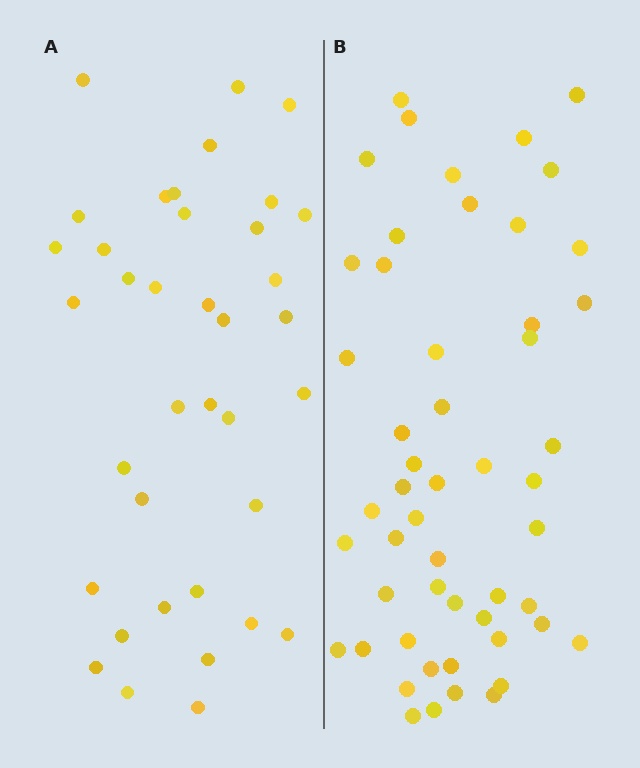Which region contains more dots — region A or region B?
Region B (the right region) has more dots.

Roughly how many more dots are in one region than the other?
Region B has approximately 15 more dots than region A.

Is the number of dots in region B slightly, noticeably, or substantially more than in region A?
Region B has noticeably more, but not dramatically so. The ratio is roughly 1.4 to 1.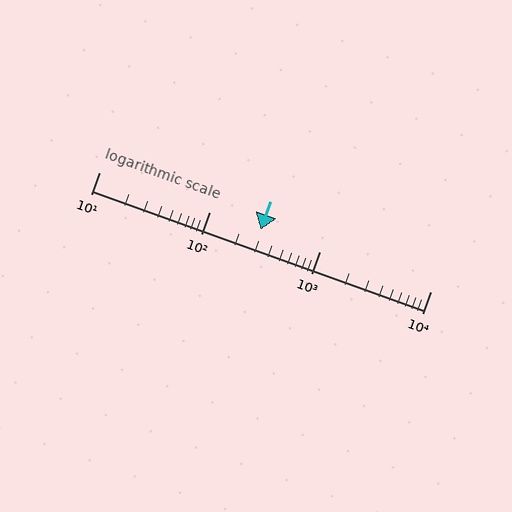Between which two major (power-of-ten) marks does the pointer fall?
The pointer is between 100 and 1000.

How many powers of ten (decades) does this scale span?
The scale spans 3 decades, from 10 to 10000.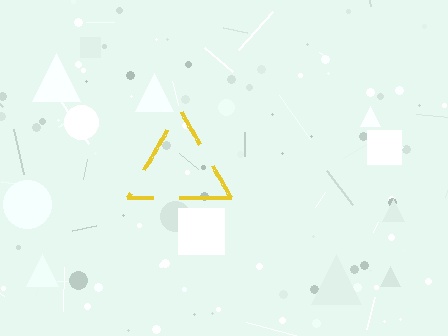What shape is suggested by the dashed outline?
The dashed outline suggests a triangle.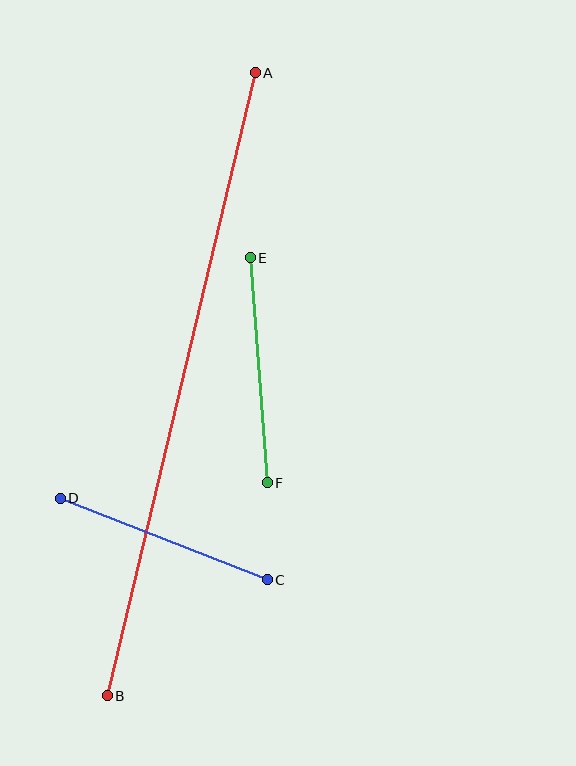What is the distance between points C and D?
The distance is approximately 222 pixels.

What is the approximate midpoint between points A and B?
The midpoint is at approximately (181, 384) pixels.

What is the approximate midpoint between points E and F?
The midpoint is at approximately (259, 370) pixels.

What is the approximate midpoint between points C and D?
The midpoint is at approximately (164, 539) pixels.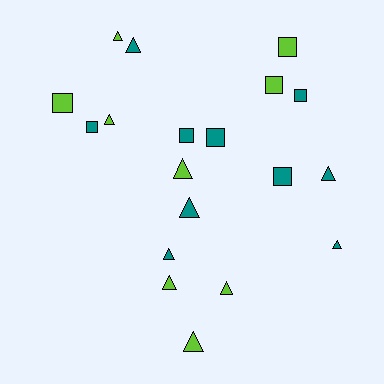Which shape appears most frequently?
Triangle, with 11 objects.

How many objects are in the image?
There are 19 objects.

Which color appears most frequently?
Teal, with 10 objects.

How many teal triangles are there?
There are 5 teal triangles.